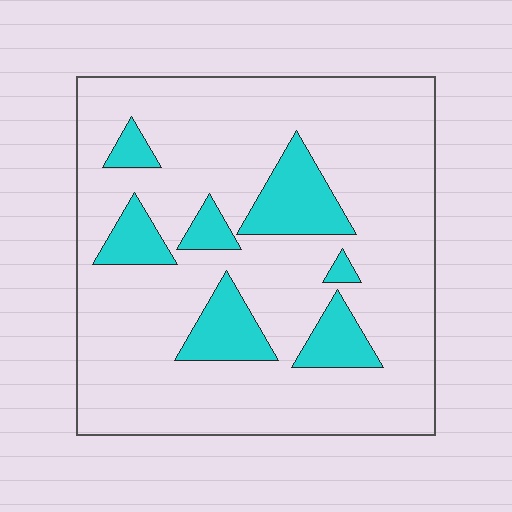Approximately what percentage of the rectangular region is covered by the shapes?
Approximately 15%.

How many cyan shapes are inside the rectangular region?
7.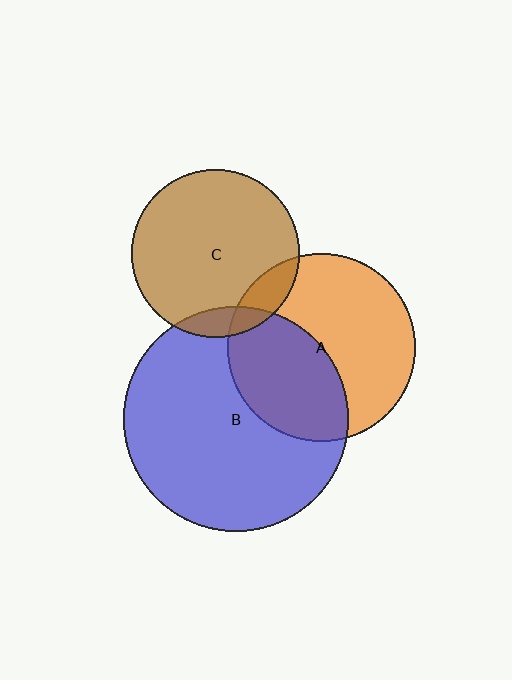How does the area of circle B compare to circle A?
Approximately 1.4 times.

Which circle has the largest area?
Circle B (blue).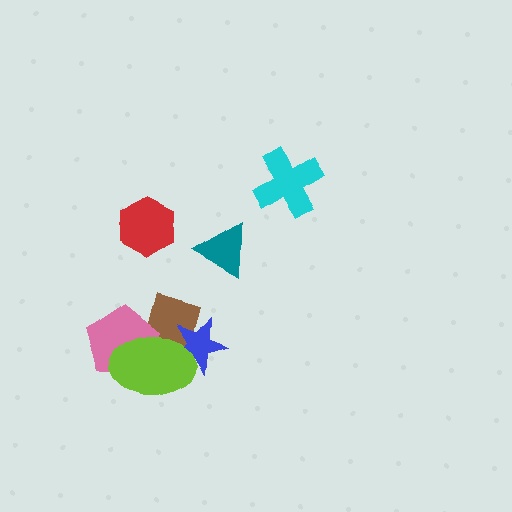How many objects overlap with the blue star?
2 objects overlap with the blue star.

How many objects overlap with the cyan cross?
0 objects overlap with the cyan cross.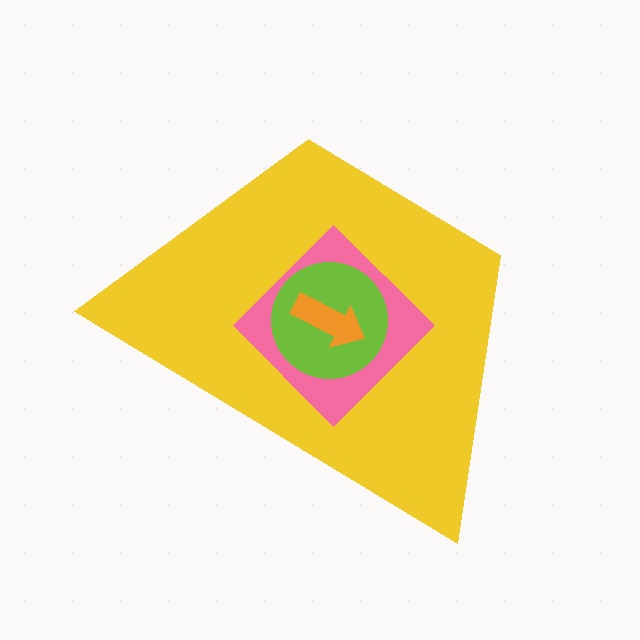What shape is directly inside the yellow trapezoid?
The pink diamond.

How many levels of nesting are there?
4.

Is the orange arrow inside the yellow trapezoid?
Yes.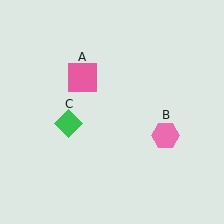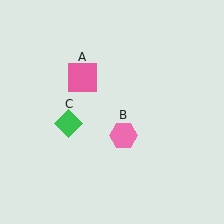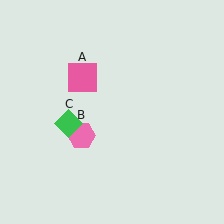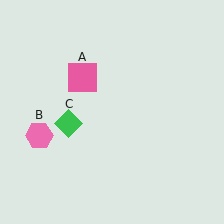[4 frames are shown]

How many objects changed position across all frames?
1 object changed position: pink hexagon (object B).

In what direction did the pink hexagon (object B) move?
The pink hexagon (object B) moved left.